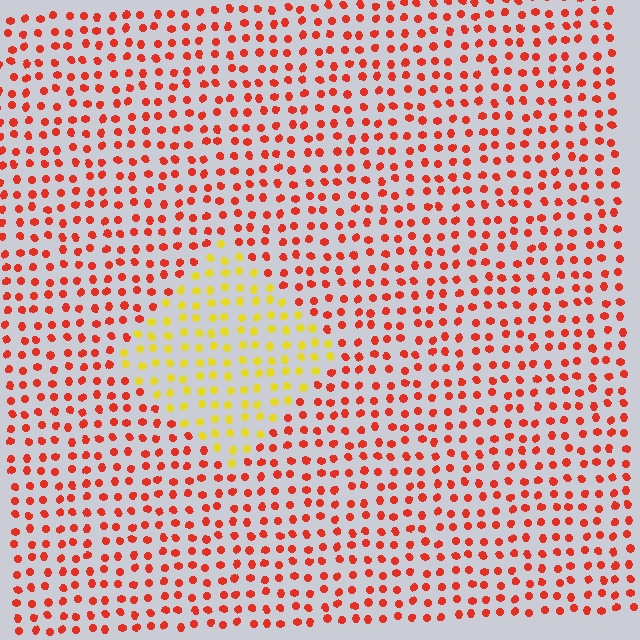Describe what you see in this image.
The image is filled with small red elements in a uniform arrangement. A diamond-shaped region is visible where the elements are tinted to a slightly different hue, forming a subtle color boundary.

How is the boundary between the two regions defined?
The boundary is defined purely by a slight shift in hue (about 53 degrees). Spacing, size, and orientation are identical on both sides.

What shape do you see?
I see a diamond.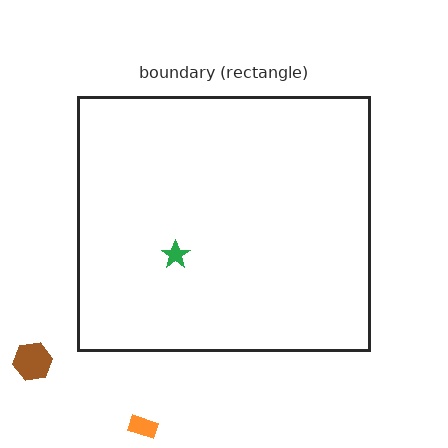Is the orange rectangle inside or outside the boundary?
Outside.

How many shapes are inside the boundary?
1 inside, 2 outside.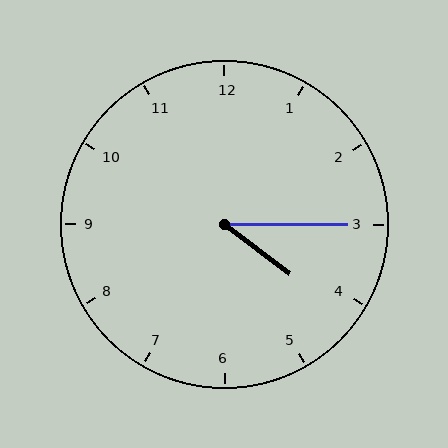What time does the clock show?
4:15.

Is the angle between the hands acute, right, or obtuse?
It is acute.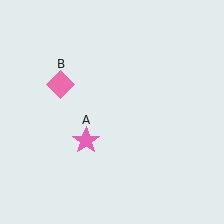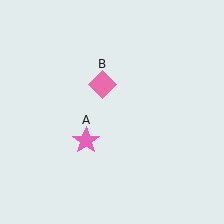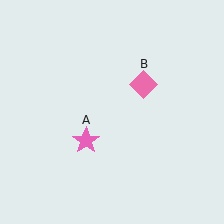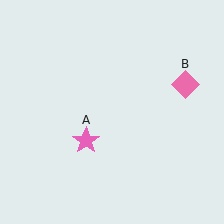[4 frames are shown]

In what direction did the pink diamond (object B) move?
The pink diamond (object B) moved right.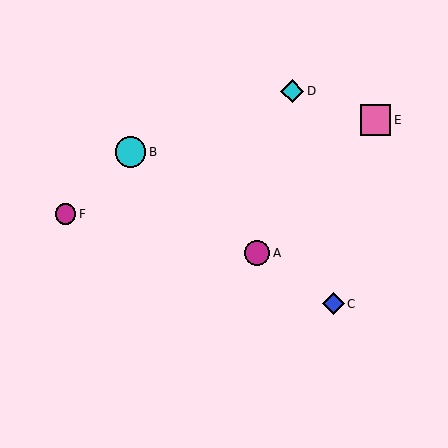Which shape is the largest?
The pink square (labeled E) is the largest.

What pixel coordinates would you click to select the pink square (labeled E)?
Click at (376, 120) to select the pink square E.